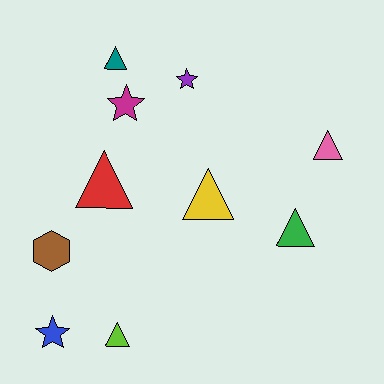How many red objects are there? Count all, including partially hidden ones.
There is 1 red object.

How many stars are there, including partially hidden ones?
There are 3 stars.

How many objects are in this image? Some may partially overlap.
There are 10 objects.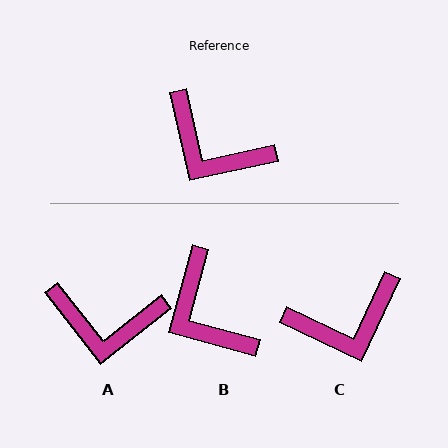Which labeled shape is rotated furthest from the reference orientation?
C, about 52 degrees away.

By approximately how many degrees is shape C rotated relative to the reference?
Approximately 52 degrees counter-clockwise.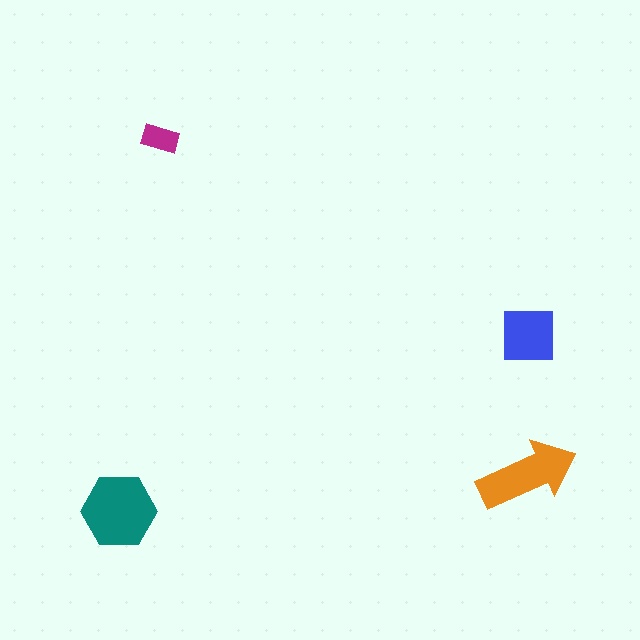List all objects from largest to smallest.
The teal hexagon, the orange arrow, the blue square, the magenta rectangle.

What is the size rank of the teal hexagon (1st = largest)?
1st.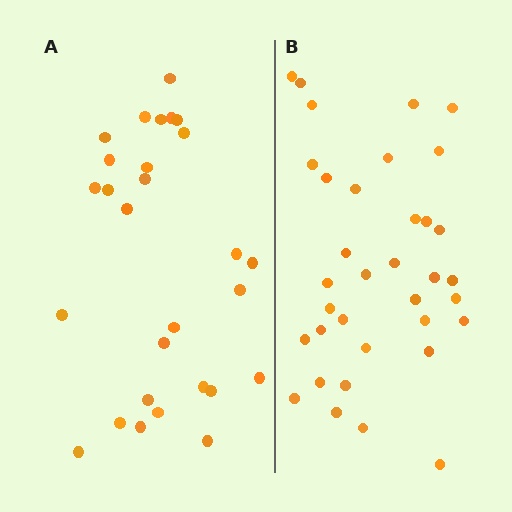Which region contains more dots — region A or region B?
Region B (the right region) has more dots.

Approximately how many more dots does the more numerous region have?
Region B has roughly 8 or so more dots than region A.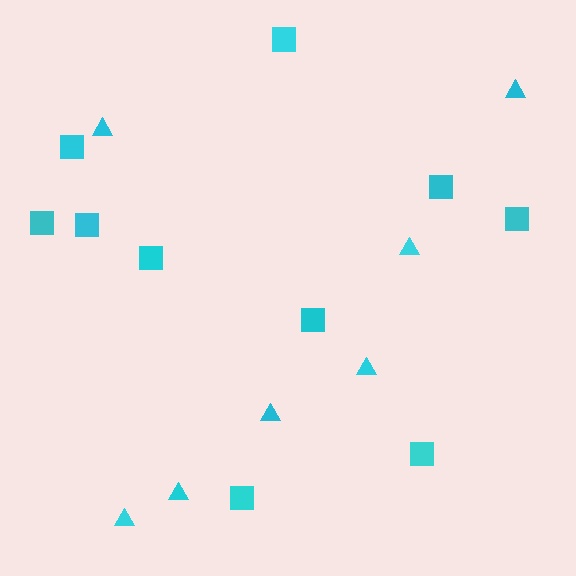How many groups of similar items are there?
There are 2 groups: one group of squares (10) and one group of triangles (7).